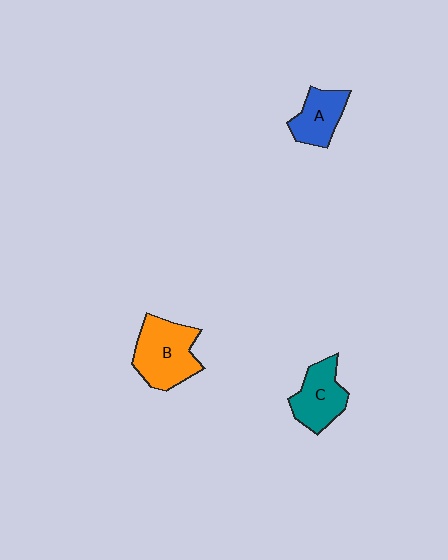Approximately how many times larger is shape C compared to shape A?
Approximately 1.2 times.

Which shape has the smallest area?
Shape A (blue).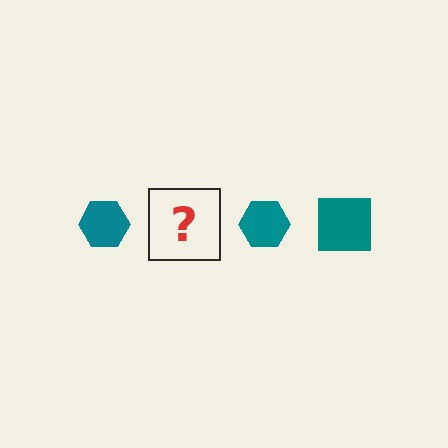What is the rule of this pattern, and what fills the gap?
The rule is that the pattern cycles through hexagon, square shapes in teal. The gap should be filled with a teal square.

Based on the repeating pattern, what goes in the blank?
The blank should be a teal square.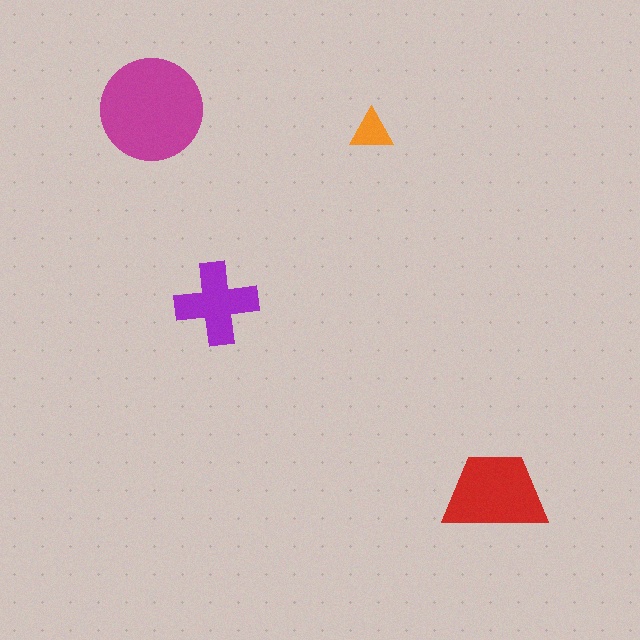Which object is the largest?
The magenta circle.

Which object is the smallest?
The orange triangle.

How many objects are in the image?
There are 4 objects in the image.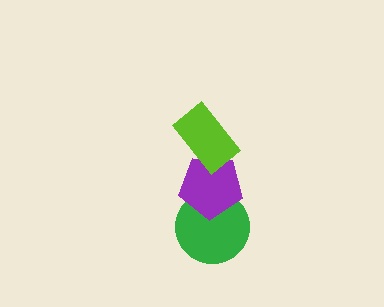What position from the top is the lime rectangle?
The lime rectangle is 1st from the top.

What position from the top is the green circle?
The green circle is 3rd from the top.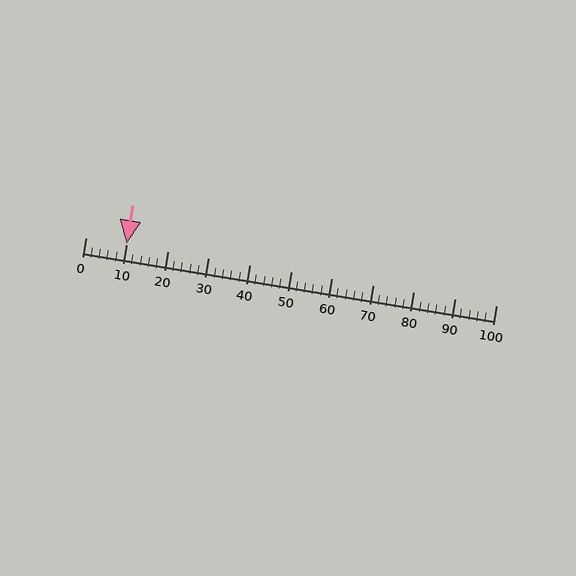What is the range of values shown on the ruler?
The ruler shows values from 0 to 100.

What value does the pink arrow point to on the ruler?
The pink arrow points to approximately 10.